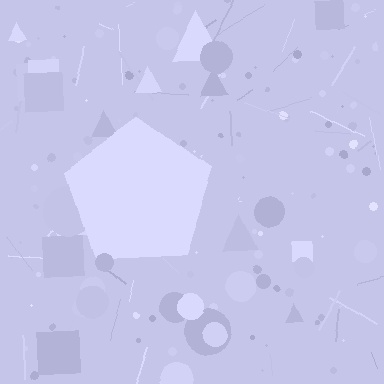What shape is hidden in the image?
A pentagon is hidden in the image.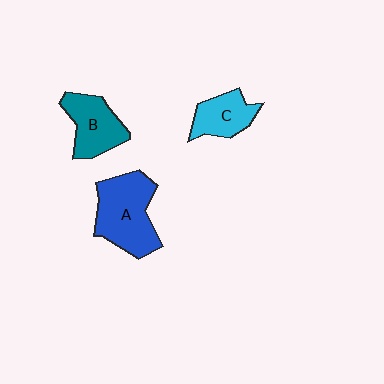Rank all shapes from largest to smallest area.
From largest to smallest: A (blue), B (teal), C (cyan).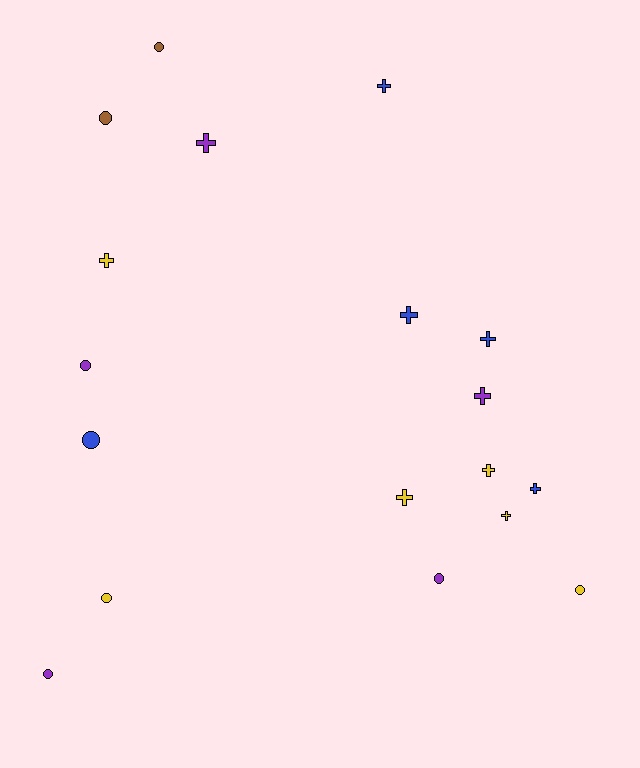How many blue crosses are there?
There are 4 blue crosses.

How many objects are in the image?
There are 18 objects.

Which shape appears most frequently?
Cross, with 10 objects.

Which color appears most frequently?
Yellow, with 6 objects.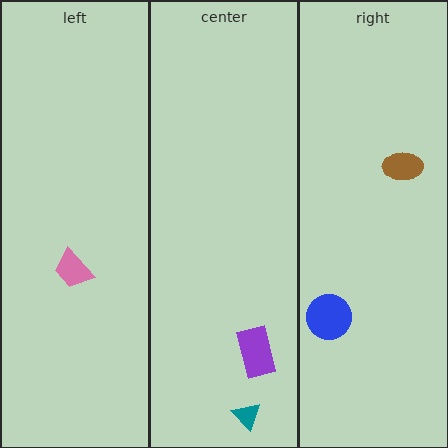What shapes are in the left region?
The pink trapezoid.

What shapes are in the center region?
The purple rectangle, the teal triangle.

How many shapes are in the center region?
2.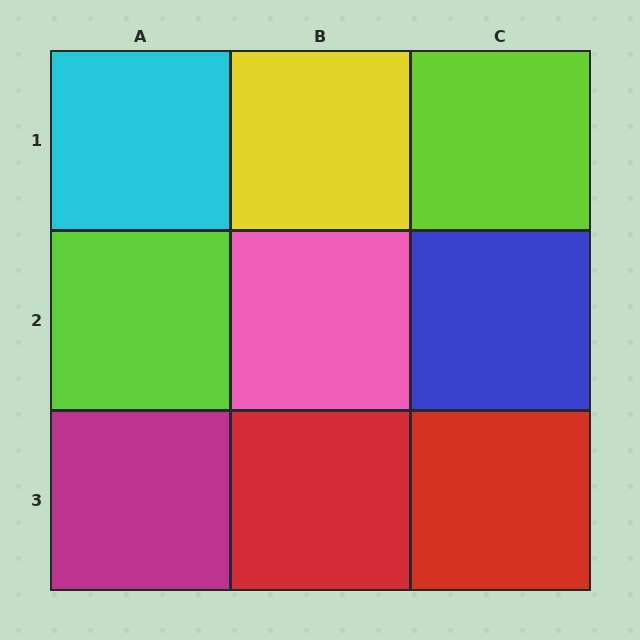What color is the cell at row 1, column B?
Yellow.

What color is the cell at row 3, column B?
Red.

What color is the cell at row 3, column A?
Magenta.